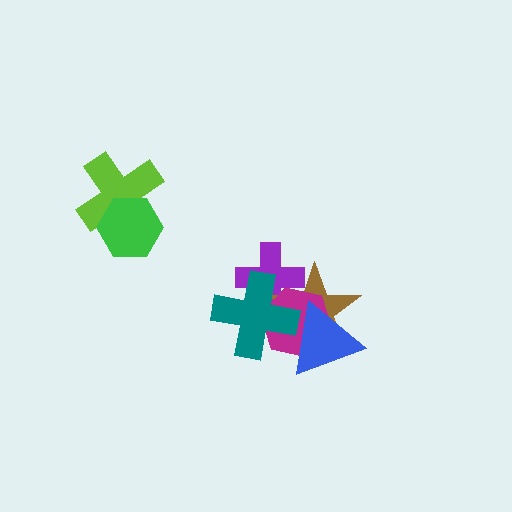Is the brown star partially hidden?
Yes, it is partially covered by another shape.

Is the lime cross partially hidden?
Yes, it is partially covered by another shape.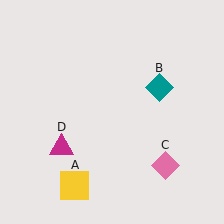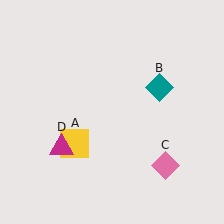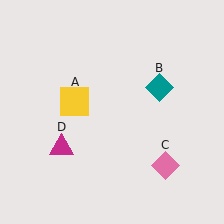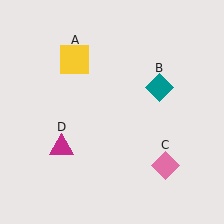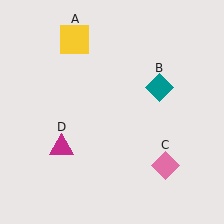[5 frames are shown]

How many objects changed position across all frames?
1 object changed position: yellow square (object A).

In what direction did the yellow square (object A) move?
The yellow square (object A) moved up.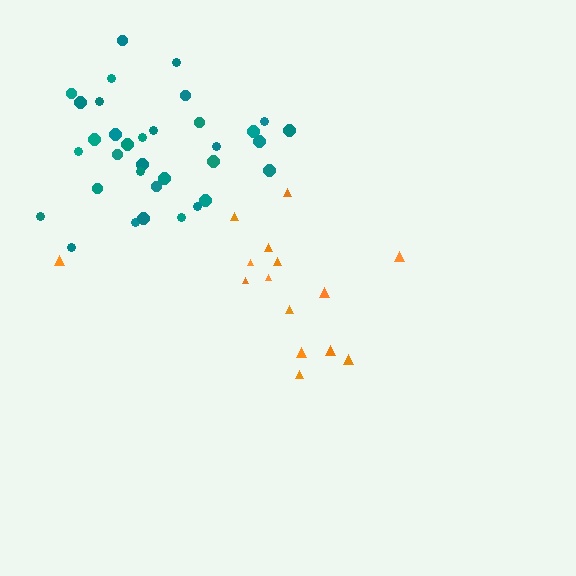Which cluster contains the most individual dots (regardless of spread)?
Teal (34).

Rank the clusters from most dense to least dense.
teal, orange.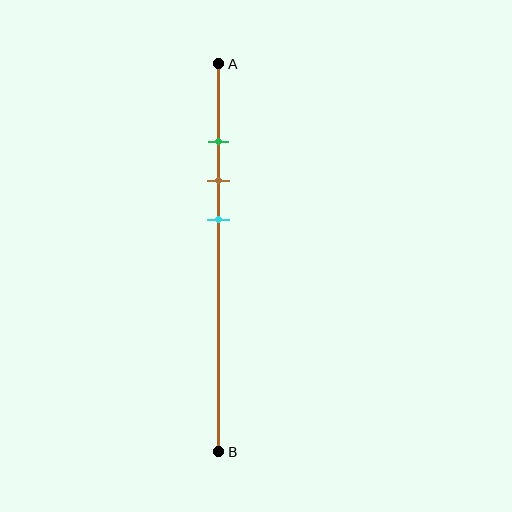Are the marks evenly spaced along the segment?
Yes, the marks are approximately evenly spaced.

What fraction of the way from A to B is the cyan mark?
The cyan mark is approximately 40% (0.4) of the way from A to B.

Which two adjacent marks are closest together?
The green and brown marks are the closest adjacent pair.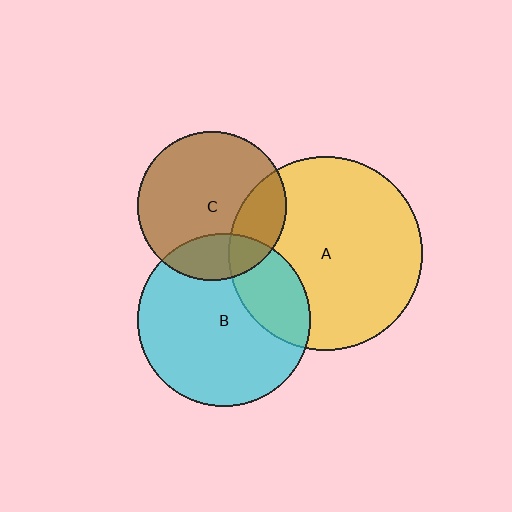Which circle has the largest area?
Circle A (yellow).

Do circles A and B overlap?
Yes.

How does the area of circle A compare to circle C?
Approximately 1.7 times.